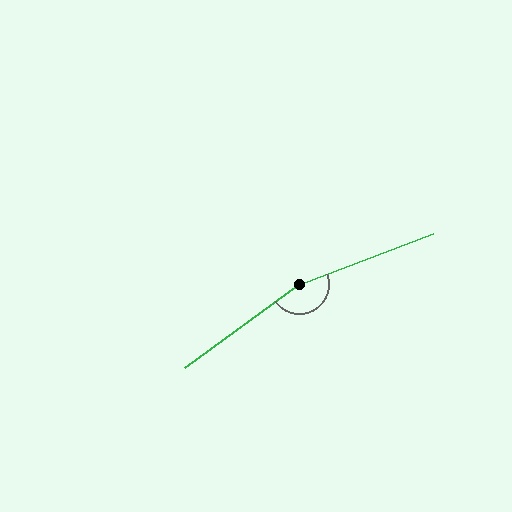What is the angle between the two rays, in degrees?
Approximately 165 degrees.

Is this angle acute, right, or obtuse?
It is obtuse.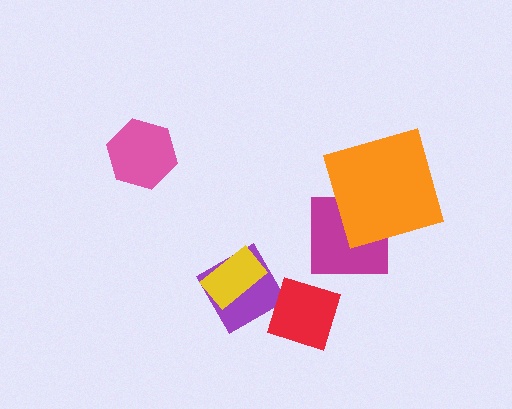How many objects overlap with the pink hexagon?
0 objects overlap with the pink hexagon.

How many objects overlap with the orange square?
1 object overlaps with the orange square.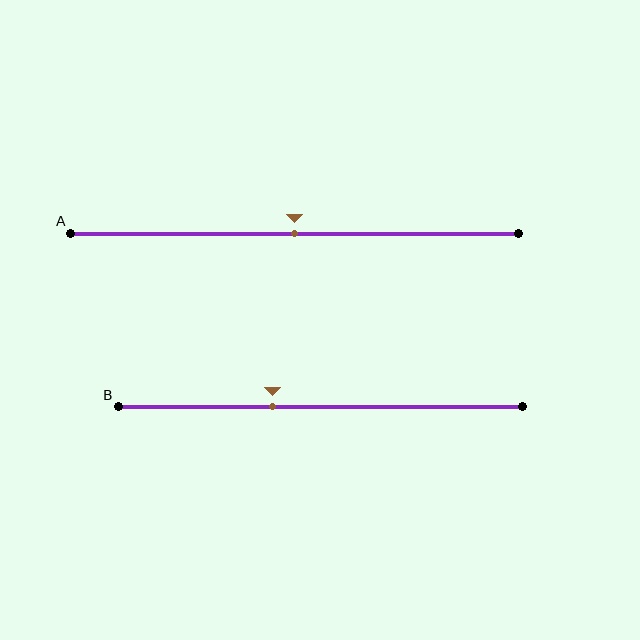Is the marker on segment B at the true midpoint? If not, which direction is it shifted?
No, the marker on segment B is shifted to the left by about 12% of the segment length.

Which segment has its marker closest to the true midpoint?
Segment A has its marker closest to the true midpoint.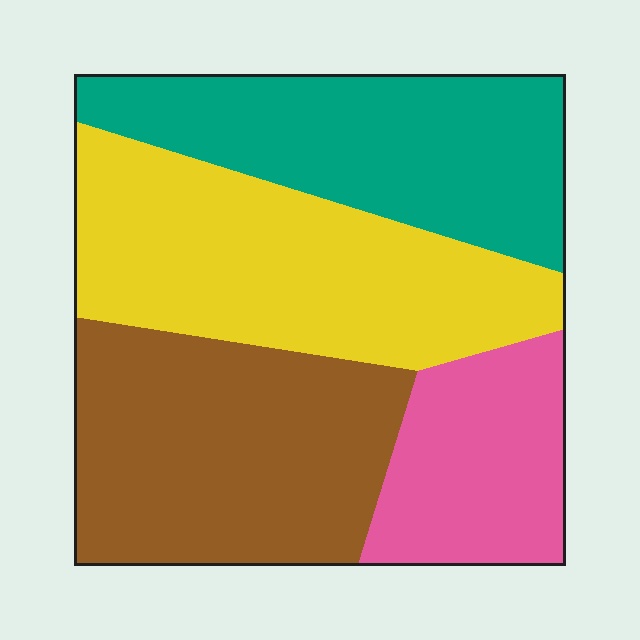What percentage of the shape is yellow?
Yellow takes up about one third (1/3) of the shape.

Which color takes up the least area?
Pink, at roughly 15%.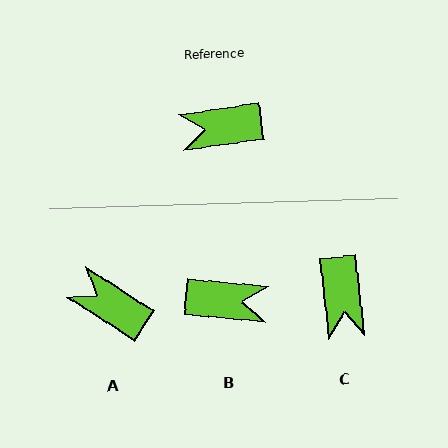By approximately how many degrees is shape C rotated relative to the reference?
Approximately 88 degrees counter-clockwise.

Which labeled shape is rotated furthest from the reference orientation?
B, about 166 degrees away.